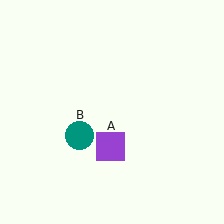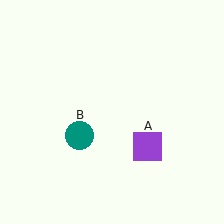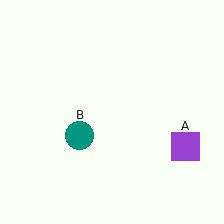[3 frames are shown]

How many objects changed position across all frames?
1 object changed position: purple square (object A).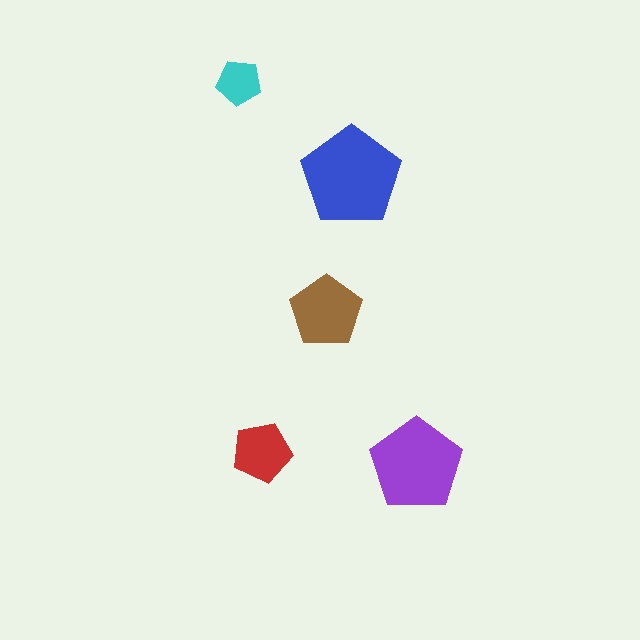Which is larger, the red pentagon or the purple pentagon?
The purple one.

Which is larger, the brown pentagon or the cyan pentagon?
The brown one.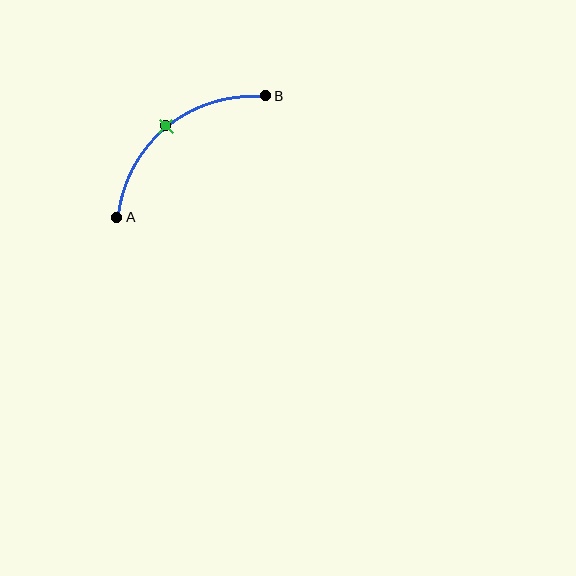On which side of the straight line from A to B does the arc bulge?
The arc bulges above and to the left of the straight line connecting A and B.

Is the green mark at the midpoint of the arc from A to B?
Yes. The green mark lies on the arc at equal arc-length from both A and B — it is the arc midpoint.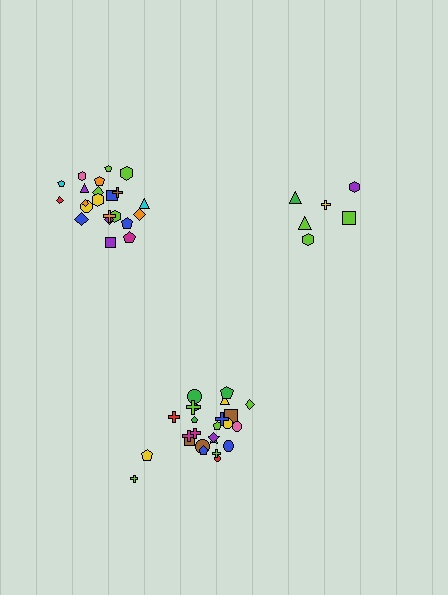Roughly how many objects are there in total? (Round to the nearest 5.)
Roughly 55 objects in total.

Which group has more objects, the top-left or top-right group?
The top-left group.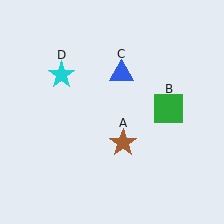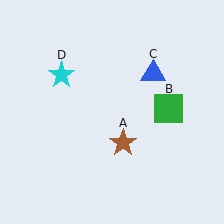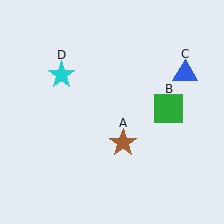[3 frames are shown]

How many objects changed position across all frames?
1 object changed position: blue triangle (object C).